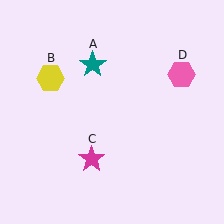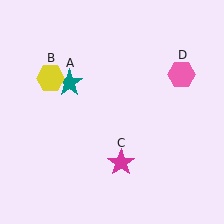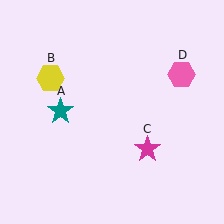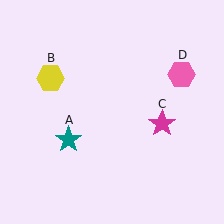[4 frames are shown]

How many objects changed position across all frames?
2 objects changed position: teal star (object A), magenta star (object C).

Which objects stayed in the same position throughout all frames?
Yellow hexagon (object B) and pink hexagon (object D) remained stationary.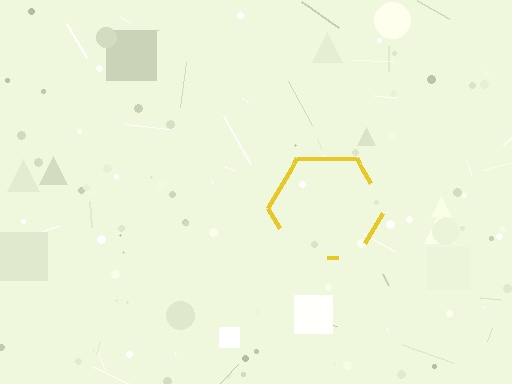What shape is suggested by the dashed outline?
The dashed outline suggests a hexagon.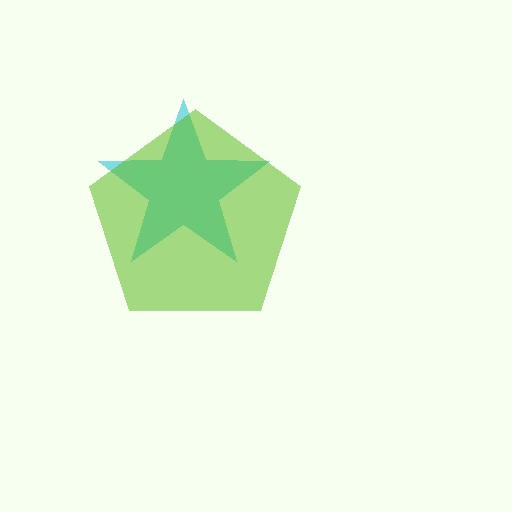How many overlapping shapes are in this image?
There are 2 overlapping shapes in the image.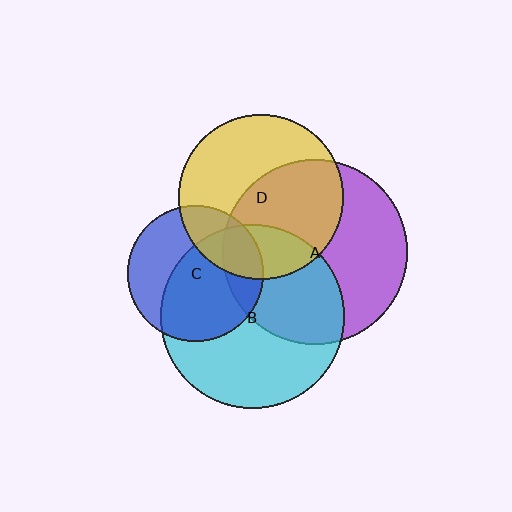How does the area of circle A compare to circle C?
Approximately 1.9 times.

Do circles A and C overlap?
Yes.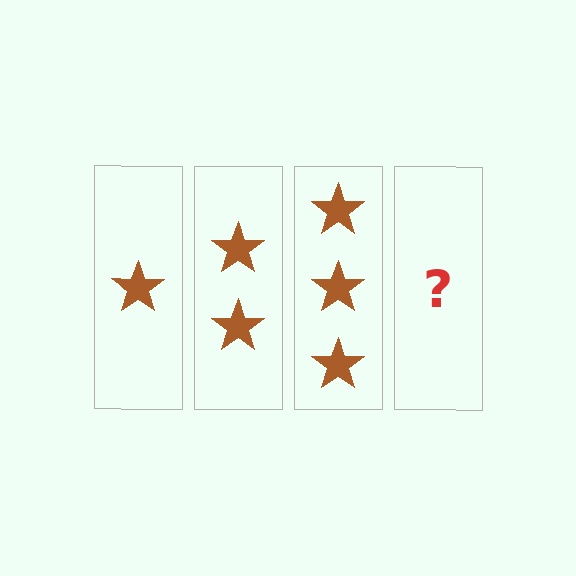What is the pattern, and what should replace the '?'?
The pattern is that each step adds one more star. The '?' should be 4 stars.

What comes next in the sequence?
The next element should be 4 stars.